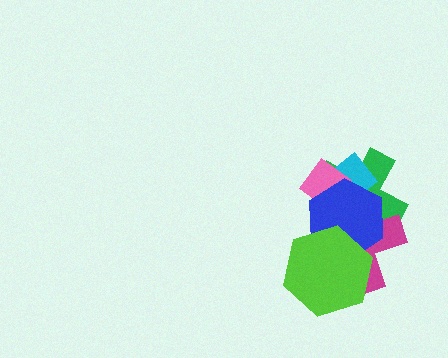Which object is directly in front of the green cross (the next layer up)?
The cyan diamond is directly in front of the green cross.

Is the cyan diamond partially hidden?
Yes, it is partially covered by another shape.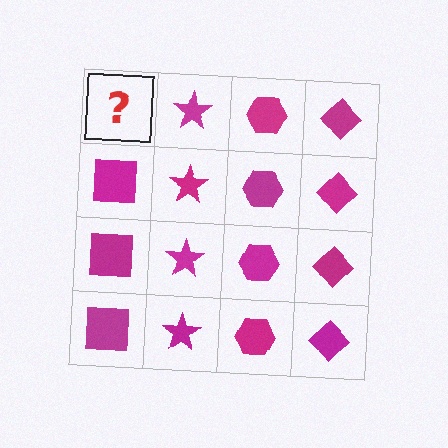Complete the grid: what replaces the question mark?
The question mark should be replaced with a magenta square.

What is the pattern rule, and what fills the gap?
The rule is that each column has a consistent shape. The gap should be filled with a magenta square.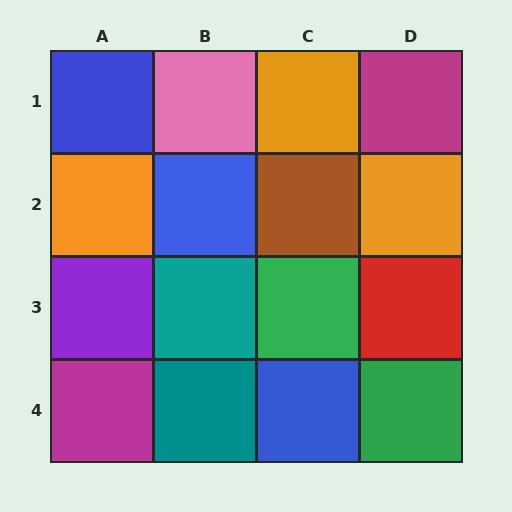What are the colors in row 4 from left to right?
Magenta, teal, blue, green.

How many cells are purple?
1 cell is purple.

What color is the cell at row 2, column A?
Orange.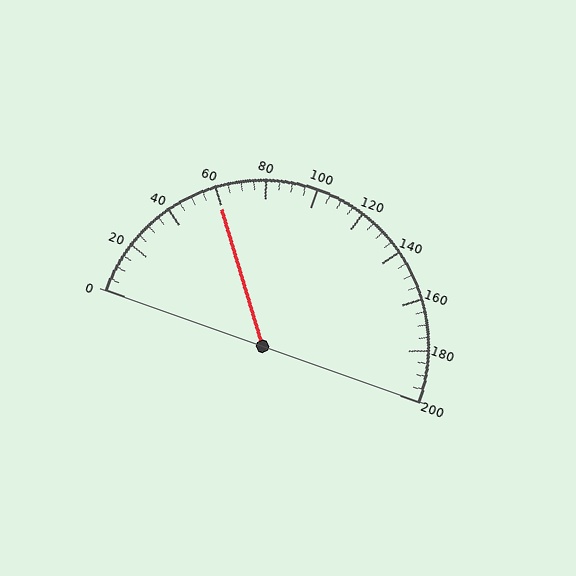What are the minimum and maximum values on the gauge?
The gauge ranges from 0 to 200.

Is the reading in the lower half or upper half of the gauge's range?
The reading is in the lower half of the range (0 to 200).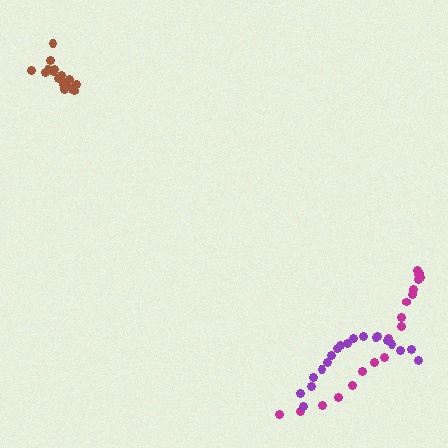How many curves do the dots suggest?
There are 3 distinct paths.